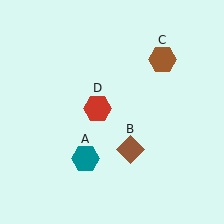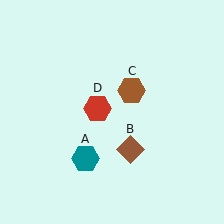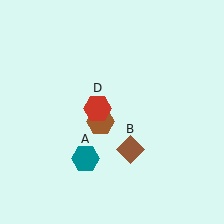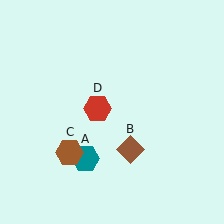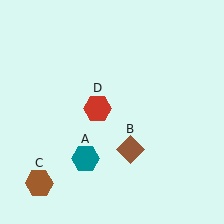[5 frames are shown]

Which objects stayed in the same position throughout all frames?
Teal hexagon (object A) and brown diamond (object B) and red hexagon (object D) remained stationary.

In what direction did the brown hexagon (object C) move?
The brown hexagon (object C) moved down and to the left.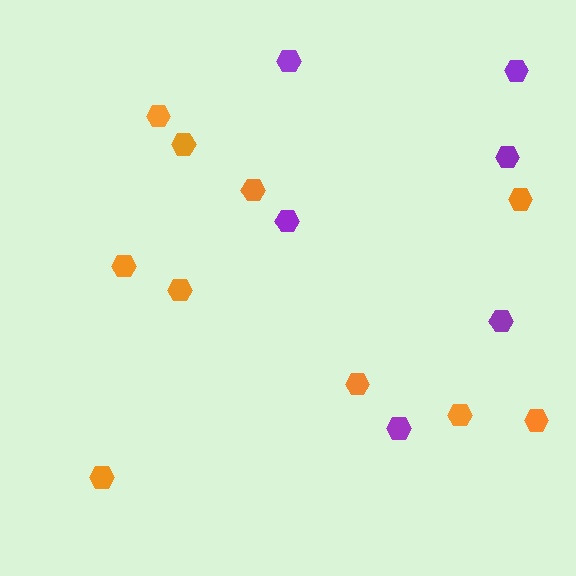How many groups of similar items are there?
There are 2 groups: one group of purple hexagons (6) and one group of orange hexagons (10).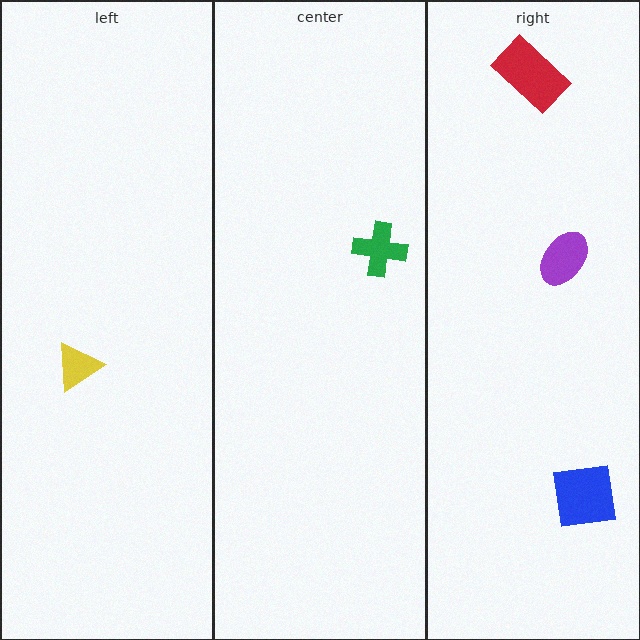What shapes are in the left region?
The yellow triangle.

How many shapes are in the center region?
1.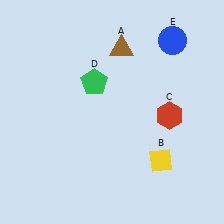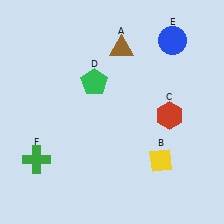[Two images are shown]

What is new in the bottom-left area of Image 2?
A green cross (F) was added in the bottom-left area of Image 2.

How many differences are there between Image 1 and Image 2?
There is 1 difference between the two images.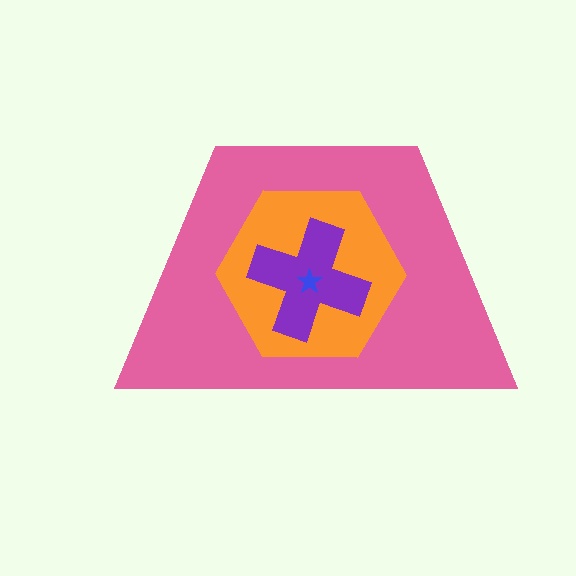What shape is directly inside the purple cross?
The blue star.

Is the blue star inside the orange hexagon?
Yes.